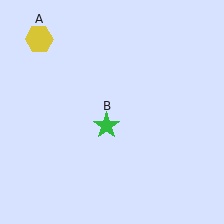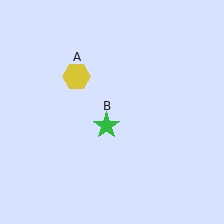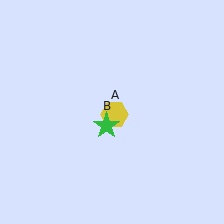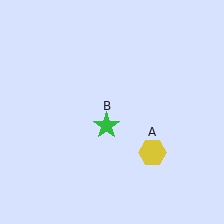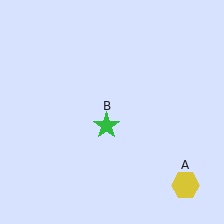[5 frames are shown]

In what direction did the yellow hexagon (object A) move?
The yellow hexagon (object A) moved down and to the right.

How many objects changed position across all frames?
1 object changed position: yellow hexagon (object A).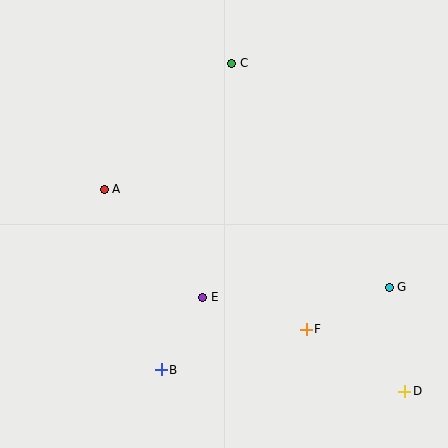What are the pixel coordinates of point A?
Point A is at (104, 190).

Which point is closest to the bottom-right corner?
Point D is closest to the bottom-right corner.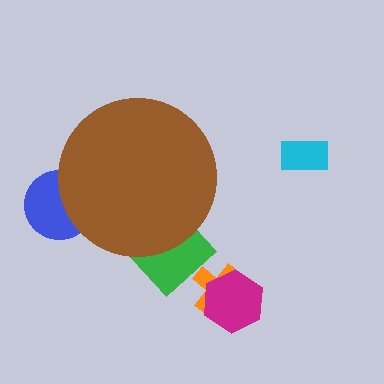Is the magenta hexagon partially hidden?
No, the magenta hexagon is fully visible.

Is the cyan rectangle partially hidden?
No, the cyan rectangle is fully visible.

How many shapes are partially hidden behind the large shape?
2 shapes are partially hidden.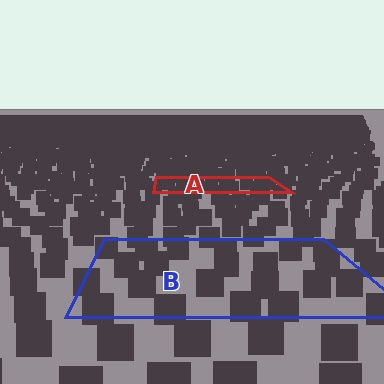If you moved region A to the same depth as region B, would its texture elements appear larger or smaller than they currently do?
They would appear larger. At a closer depth, the same texture elements are projected at a bigger on-screen size.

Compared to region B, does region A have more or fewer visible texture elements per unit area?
Region A has more texture elements per unit area — they are packed more densely because it is farther away.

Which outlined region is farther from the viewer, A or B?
Region A is farther from the viewer — the texture elements inside it appear smaller and more densely packed.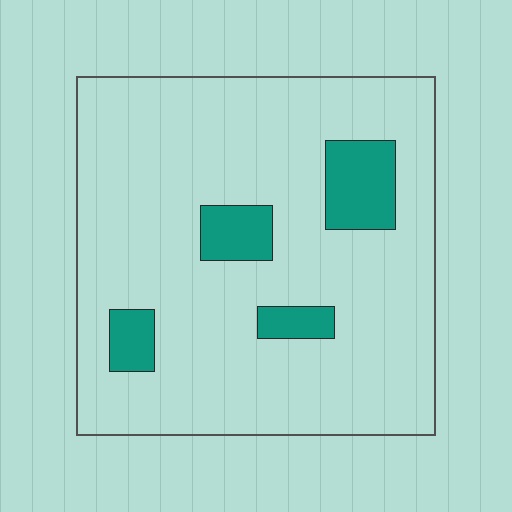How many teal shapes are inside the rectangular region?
4.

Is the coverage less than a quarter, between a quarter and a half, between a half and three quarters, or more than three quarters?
Less than a quarter.